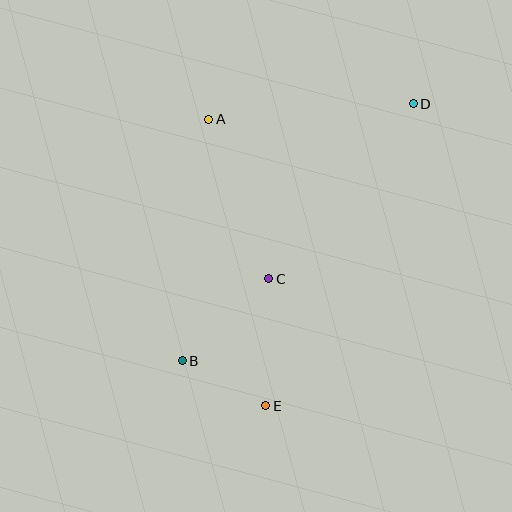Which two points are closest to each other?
Points B and E are closest to each other.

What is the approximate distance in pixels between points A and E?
The distance between A and E is approximately 292 pixels.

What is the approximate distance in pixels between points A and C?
The distance between A and C is approximately 170 pixels.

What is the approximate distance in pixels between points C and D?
The distance between C and D is approximately 227 pixels.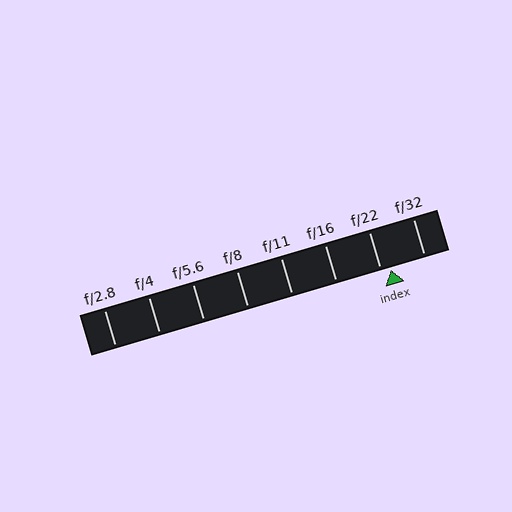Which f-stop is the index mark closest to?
The index mark is closest to f/22.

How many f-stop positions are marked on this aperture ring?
There are 8 f-stop positions marked.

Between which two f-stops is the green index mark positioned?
The index mark is between f/22 and f/32.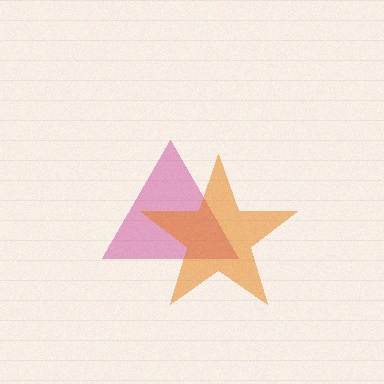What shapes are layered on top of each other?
The layered shapes are: a magenta triangle, an orange star.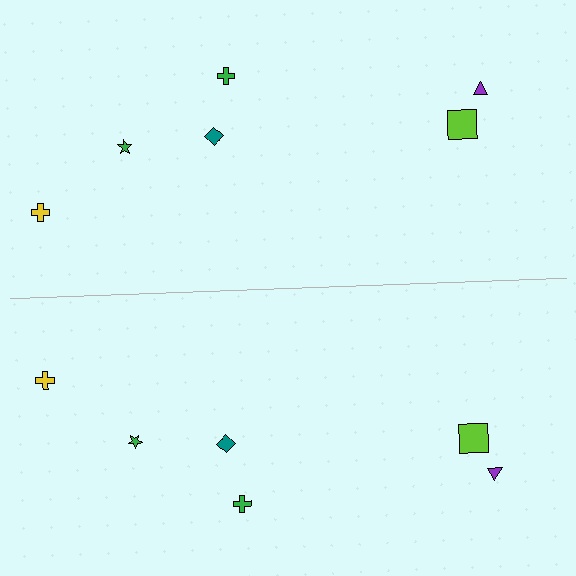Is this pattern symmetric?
Yes, this pattern has bilateral (reflection) symmetry.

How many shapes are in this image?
There are 12 shapes in this image.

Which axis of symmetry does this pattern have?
The pattern has a horizontal axis of symmetry running through the center of the image.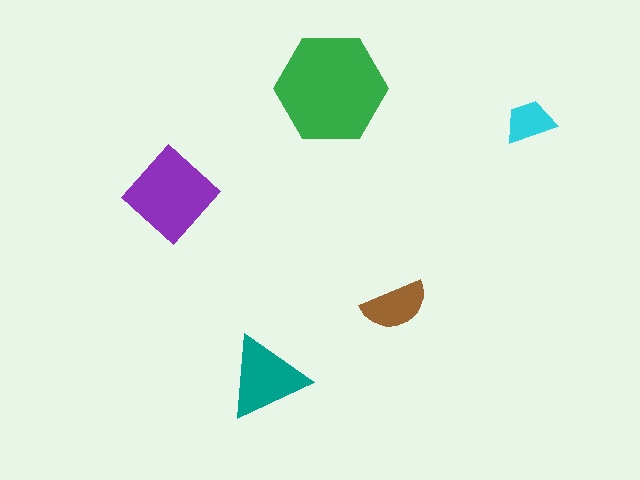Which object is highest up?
The green hexagon is topmost.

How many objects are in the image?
There are 5 objects in the image.